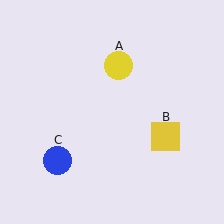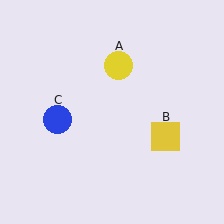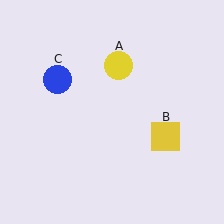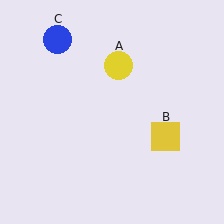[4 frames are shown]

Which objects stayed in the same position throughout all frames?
Yellow circle (object A) and yellow square (object B) remained stationary.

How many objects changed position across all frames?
1 object changed position: blue circle (object C).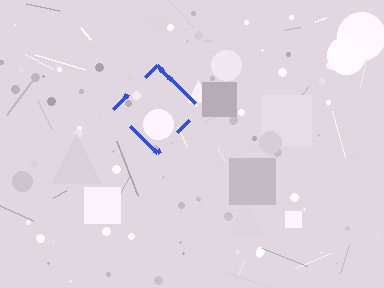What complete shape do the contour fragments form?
The contour fragments form a diamond.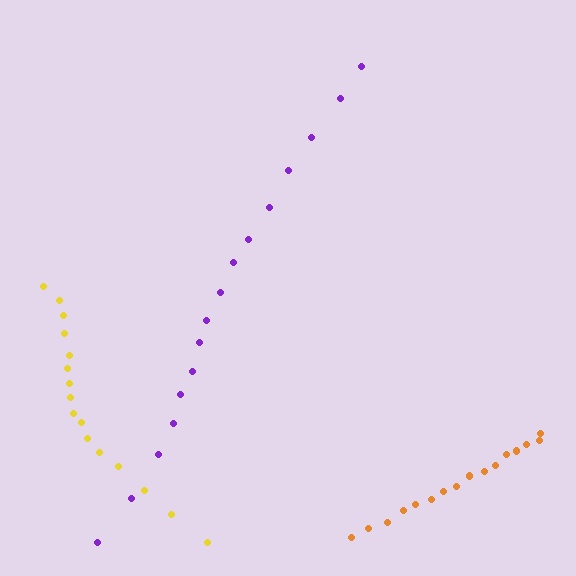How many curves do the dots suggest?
There are 3 distinct paths.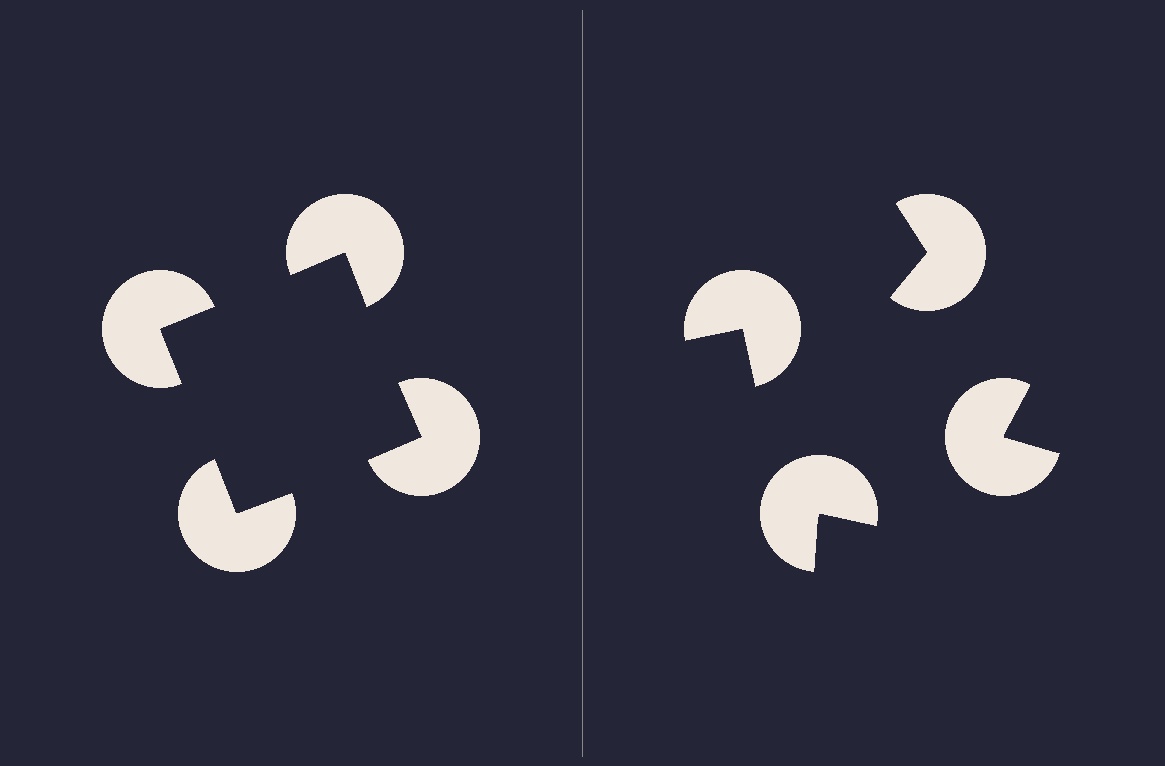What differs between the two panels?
The pac-man discs are positioned identically on both sides; only the wedge orientations differ. On the left they align to a square; on the right they are misaligned.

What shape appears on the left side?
An illusory square.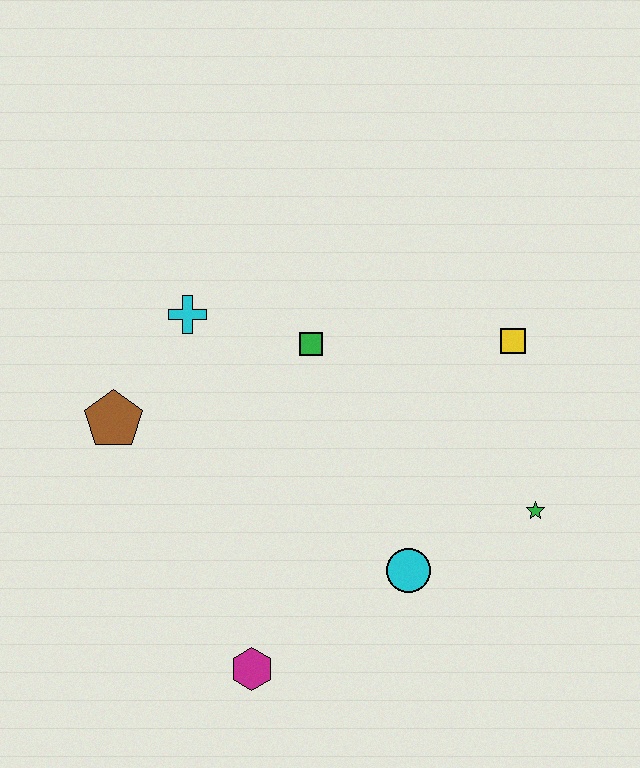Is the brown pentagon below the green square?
Yes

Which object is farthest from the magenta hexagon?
The yellow square is farthest from the magenta hexagon.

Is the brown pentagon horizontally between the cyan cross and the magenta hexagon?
No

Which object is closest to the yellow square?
The green star is closest to the yellow square.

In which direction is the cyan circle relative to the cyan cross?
The cyan circle is below the cyan cross.